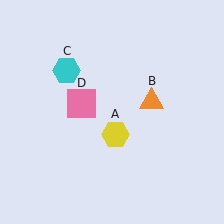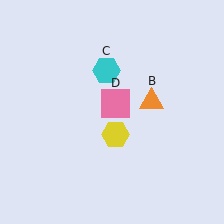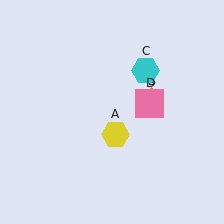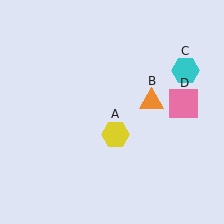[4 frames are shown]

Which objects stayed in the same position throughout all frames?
Yellow hexagon (object A) and orange triangle (object B) remained stationary.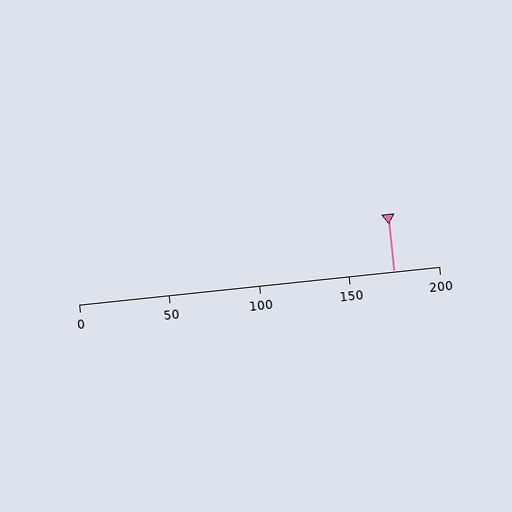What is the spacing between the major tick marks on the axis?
The major ticks are spaced 50 apart.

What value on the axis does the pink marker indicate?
The marker indicates approximately 175.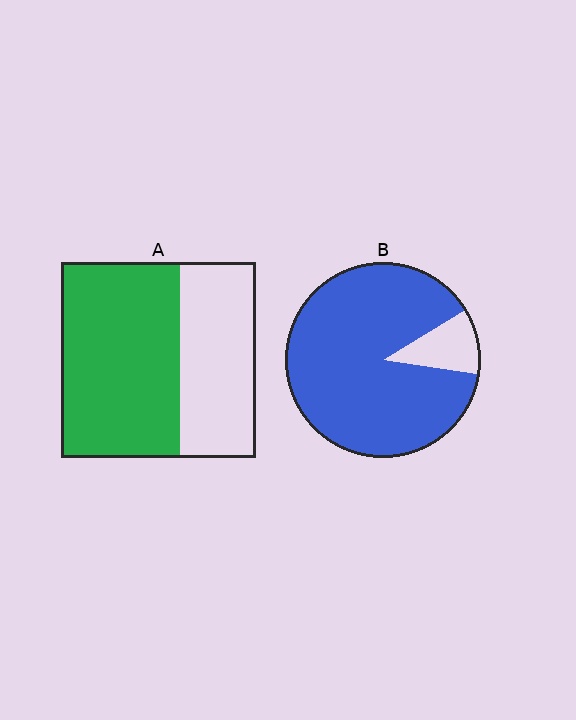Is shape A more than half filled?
Yes.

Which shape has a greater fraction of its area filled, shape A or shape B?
Shape B.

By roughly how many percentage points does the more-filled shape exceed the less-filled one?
By roughly 30 percentage points (B over A).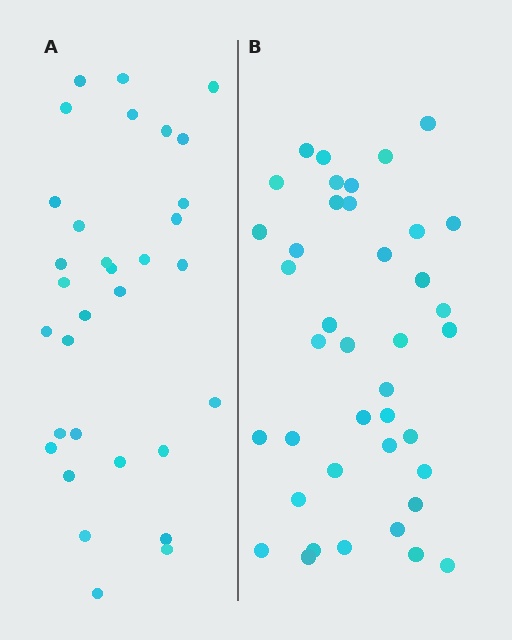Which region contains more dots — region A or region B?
Region B (the right region) has more dots.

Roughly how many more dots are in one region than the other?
Region B has roughly 8 or so more dots than region A.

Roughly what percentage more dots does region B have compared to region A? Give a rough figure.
About 25% more.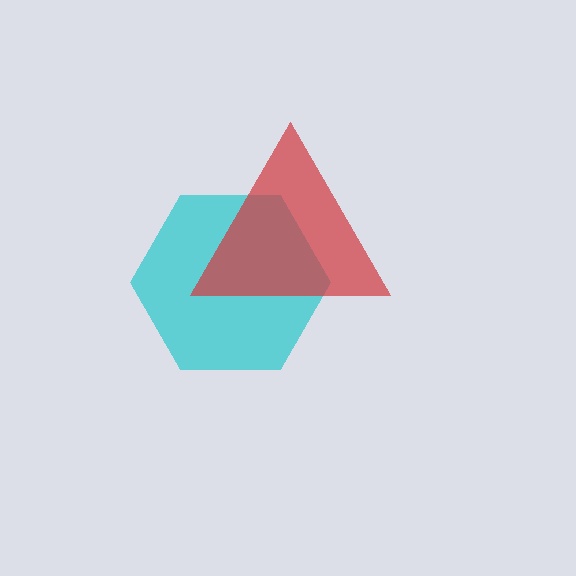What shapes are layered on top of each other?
The layered shapes are: a cyan hexagon, a red triangle.